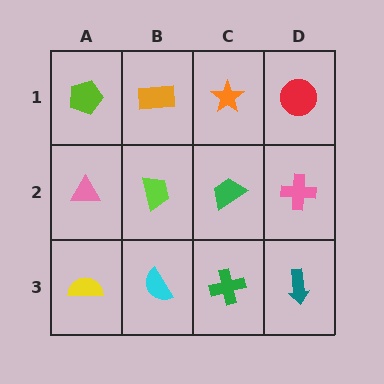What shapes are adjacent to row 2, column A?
A lime pentagon (row 1, column A), a yellow semicircle (row 3, column A), a lime trapezoid (row 2, column B).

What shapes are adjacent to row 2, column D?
A red circle (row 1, column D), a teal arrow (row 3, column D), a green trapezoid (row 2, column C).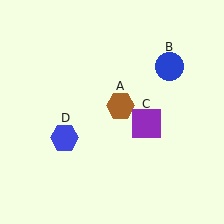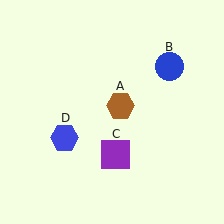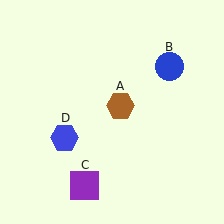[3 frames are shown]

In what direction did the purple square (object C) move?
The purple square (object C) moved down and to the left.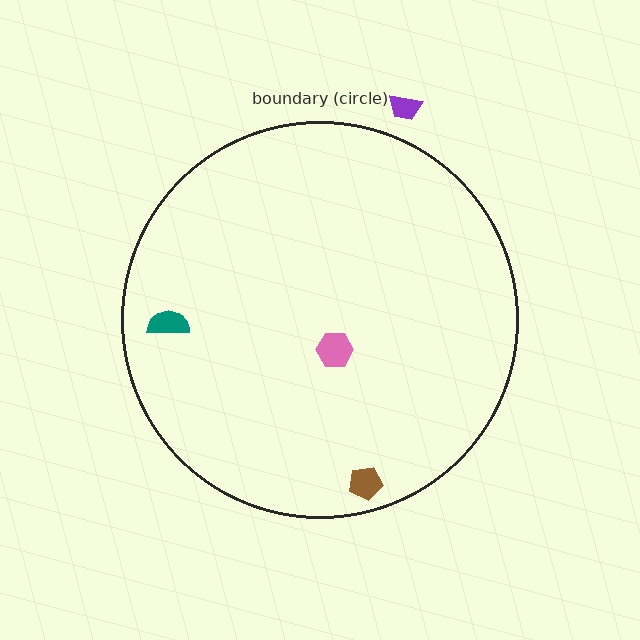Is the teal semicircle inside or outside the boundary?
Inside.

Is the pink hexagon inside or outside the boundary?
Inside.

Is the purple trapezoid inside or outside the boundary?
Outside.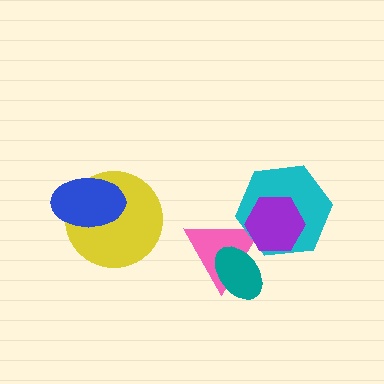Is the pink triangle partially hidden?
Yes, it is partially covered by another shape.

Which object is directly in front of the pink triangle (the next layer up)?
The cyan hexagon is directly in front of the pink triangle.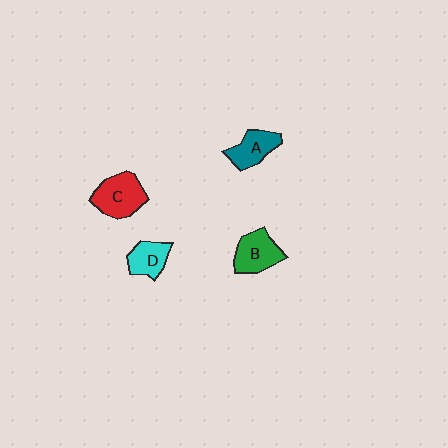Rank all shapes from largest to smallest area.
From largest to smallest: C (red), B (green), A (teal), D (cyan).